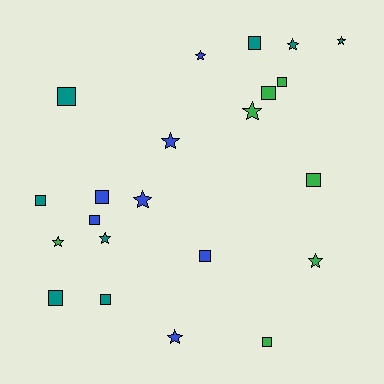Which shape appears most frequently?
Square, with 12 objects.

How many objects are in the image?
There are 22 objects.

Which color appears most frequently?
Teal, with 8 objects.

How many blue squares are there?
There are 3 blue squares.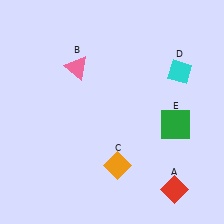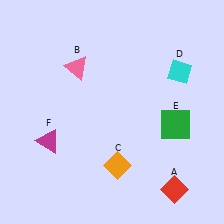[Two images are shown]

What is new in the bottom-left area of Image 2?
A magenta triangle (F) was added in the bottom-left area of Image 2.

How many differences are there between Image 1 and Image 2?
There is 1 difference between the two images.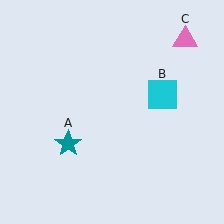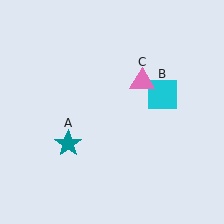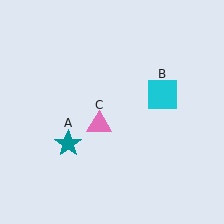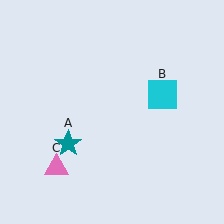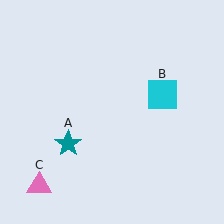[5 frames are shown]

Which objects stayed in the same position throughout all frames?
Teal star (object A) and cyan square (object B) remained stationary.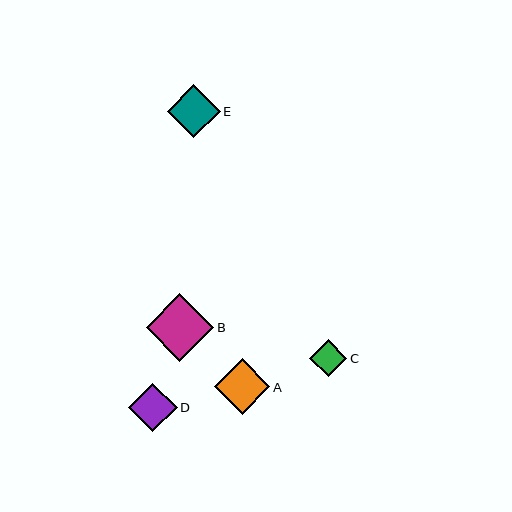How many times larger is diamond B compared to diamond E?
Diamond B is approximately 1.3 times the size of diamond E.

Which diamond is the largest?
Diamond B is the largest with a size of approximately 68 pixels.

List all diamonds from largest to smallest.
From largest to smallest: B, A, E, D, C.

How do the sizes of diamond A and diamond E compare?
Diamond A and diamond E are approximately the same size.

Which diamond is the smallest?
Diamond C is the smallest with a size of approximately 38 pixels.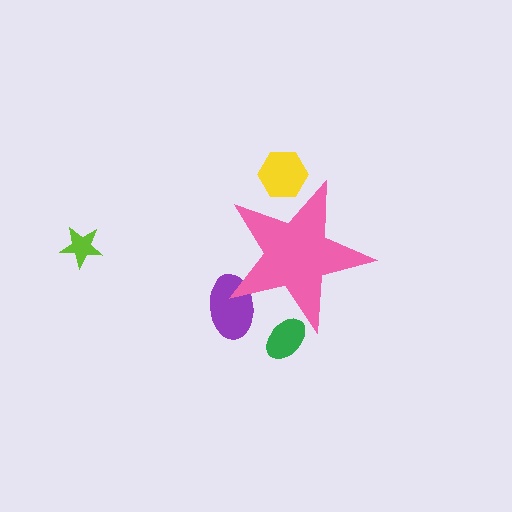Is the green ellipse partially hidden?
Yes, the green ellipse is partially hidden behind the pink star.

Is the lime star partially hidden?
No, the lime star is fully visible.